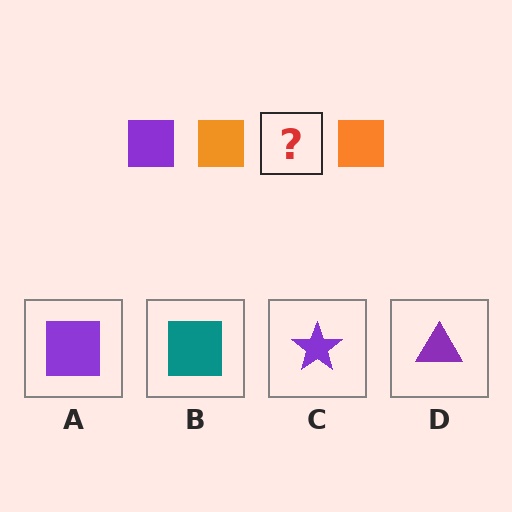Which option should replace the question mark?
Option A.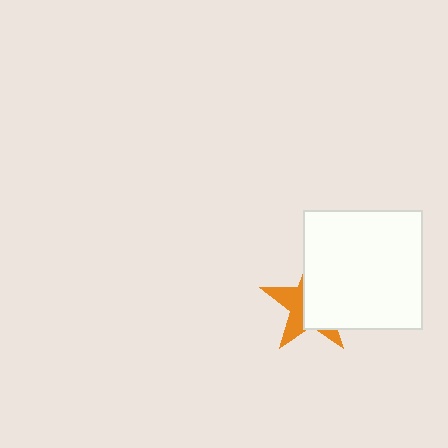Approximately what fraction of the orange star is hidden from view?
Roughly 58% of the orange star is hidden behind the white square.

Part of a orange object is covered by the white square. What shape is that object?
It is a star.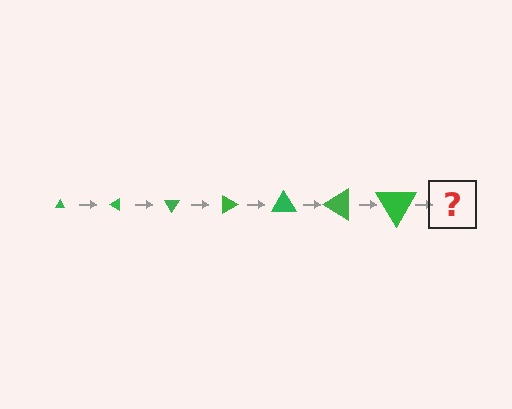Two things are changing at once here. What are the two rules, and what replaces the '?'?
The two rules are that the triangle grows larger each step and it rotates 30 degrees each step. The '?' should be a triangle, larger than the previous one and rotated 210 degrees from the start.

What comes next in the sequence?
The next element should be a triangle, larger than the previous one and rotated 210 degrees from the start.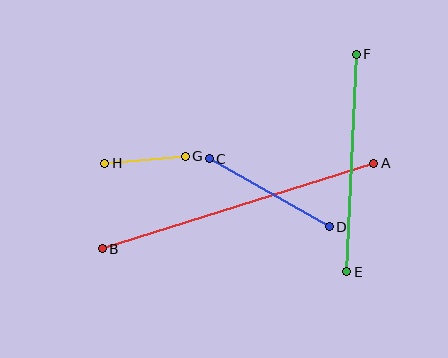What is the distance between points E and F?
The distance is approximately 218 pixels.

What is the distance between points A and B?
The distance is approximately 285 pixels.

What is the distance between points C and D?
The distance is approximately 138 pixels.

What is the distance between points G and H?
The distance is approximately 81 pixels.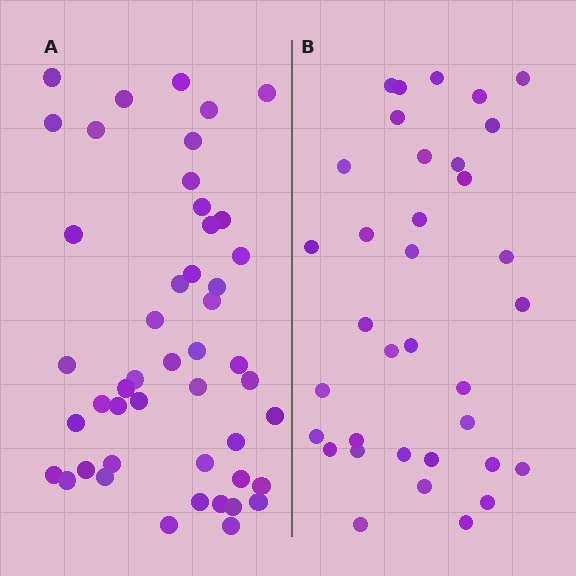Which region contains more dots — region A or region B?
Region A (the left region) has more dots.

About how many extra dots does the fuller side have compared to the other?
Region A has roughly 12 or so more dots than region B.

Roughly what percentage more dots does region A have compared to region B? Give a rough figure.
About 35% more.